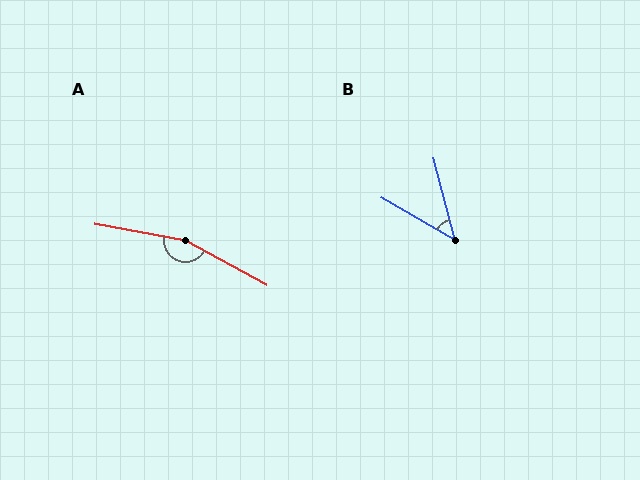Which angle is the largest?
A, at approximately 161 degrees.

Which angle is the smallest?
B, at approximately 46 degrees.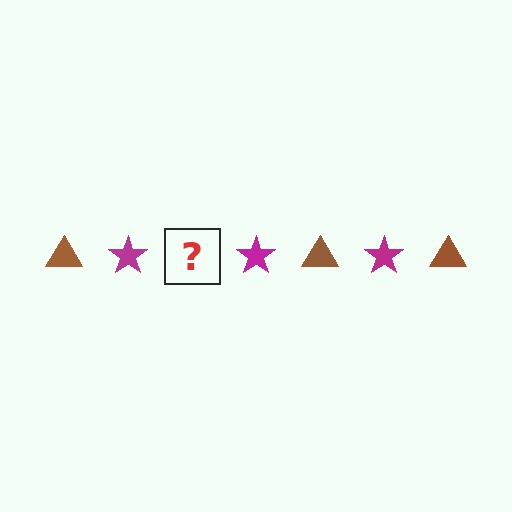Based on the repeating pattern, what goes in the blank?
The blank should be a brown triangle.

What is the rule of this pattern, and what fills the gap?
The rule is that the pattern alternates between brown triangle and magenta star. The gap should be filled with a brown triangle.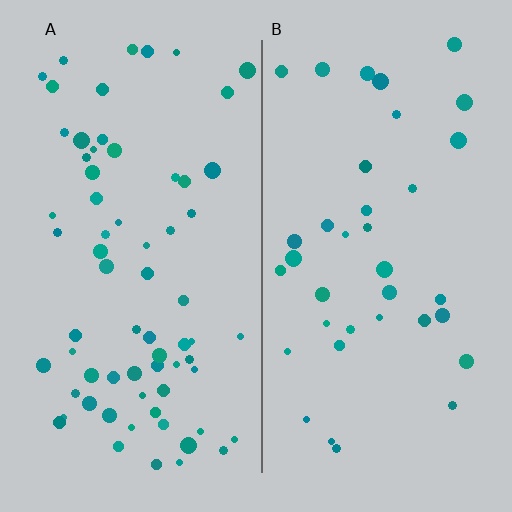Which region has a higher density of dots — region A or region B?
A (the left).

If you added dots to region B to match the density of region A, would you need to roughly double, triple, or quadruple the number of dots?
Approximately double.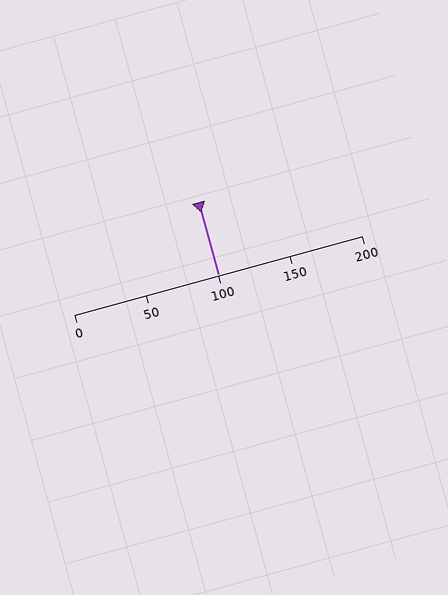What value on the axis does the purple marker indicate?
The marker indicates approximately 100.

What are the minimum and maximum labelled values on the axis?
The axis runs from 0 to 200.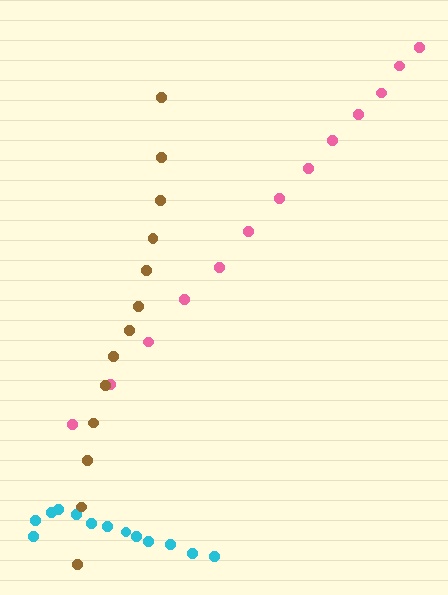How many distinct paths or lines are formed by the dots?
There are 3 distinct paths.